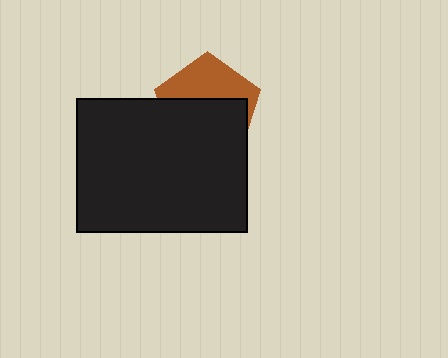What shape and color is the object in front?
The object in front is a black rectangle.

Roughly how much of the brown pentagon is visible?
A small part of it is visible (roughly 40%).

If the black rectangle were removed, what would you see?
You would see the complete brown pentagon.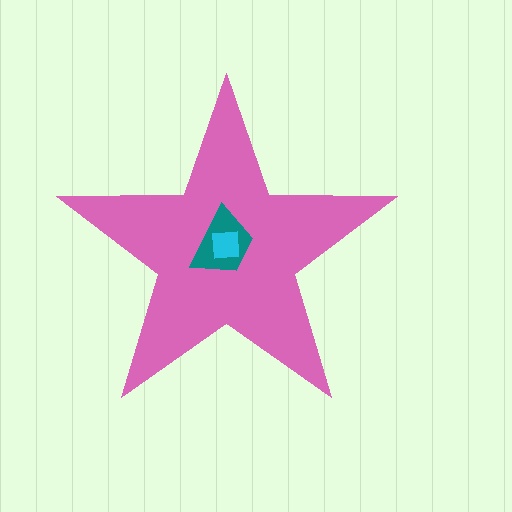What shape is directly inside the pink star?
The teal trapezoid.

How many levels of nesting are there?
3.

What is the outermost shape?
The pink star.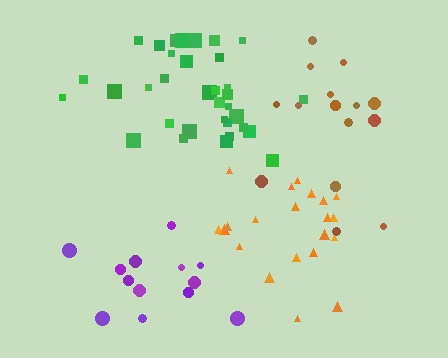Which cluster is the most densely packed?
Orange.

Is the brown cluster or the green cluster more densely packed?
Green.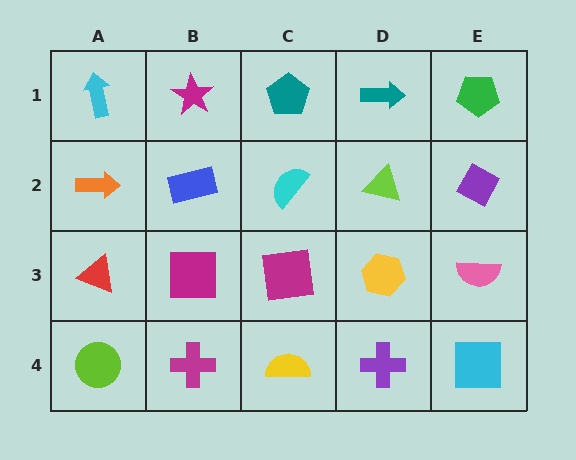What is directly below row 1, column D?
A lime triangle.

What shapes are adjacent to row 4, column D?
A yellow hexagon (row 3, column D), a yellow semicircle (row 4, column C), a cyan square (row 4, column E).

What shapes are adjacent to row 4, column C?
A magenta square (row 3, column C), a magenta cross (row 4, column B), a purple cross (row 4, column D).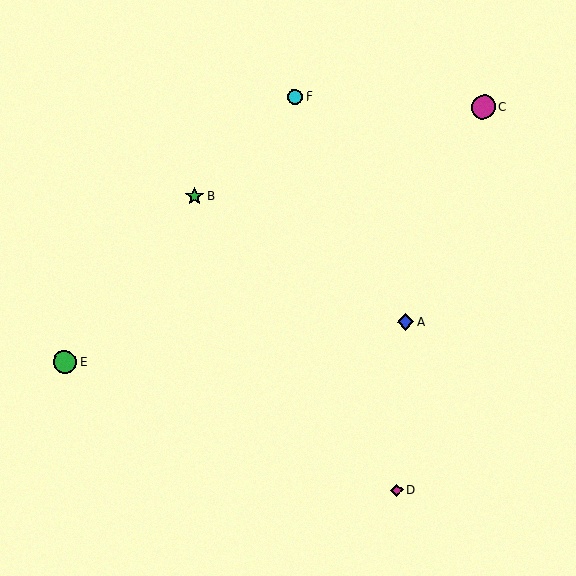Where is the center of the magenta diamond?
The center of the magenta diamond is at (396, 490).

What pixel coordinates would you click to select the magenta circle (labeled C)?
Click at (483, 107) to select the magenta circle C.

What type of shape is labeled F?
Shape F is a cyan circle.